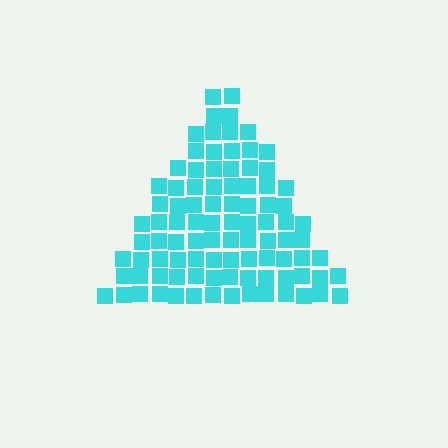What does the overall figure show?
The overall figure shows a triangle.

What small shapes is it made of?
It is made of small squares.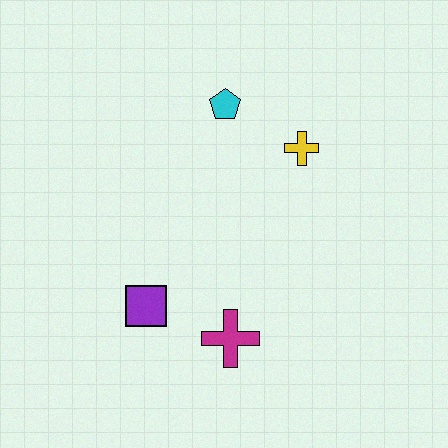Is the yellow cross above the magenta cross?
Yes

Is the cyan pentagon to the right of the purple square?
Yes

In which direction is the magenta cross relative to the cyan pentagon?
The magenta cross is below the cyan pentagon.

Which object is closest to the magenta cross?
The purple square is closest to the magenta cross.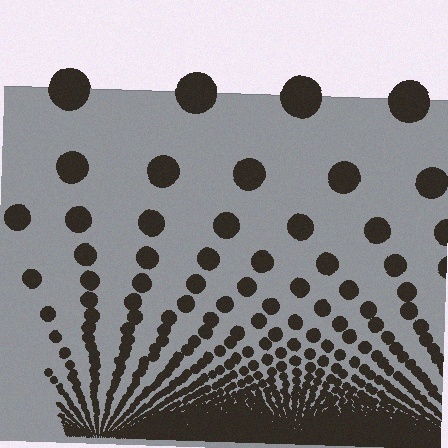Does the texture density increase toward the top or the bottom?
Density increases toward the bottom.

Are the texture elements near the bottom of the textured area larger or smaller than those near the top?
Smaller. The gradient is inverted — elements near the bottom are smaller and denser.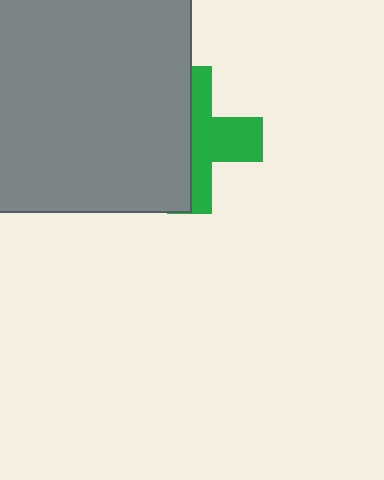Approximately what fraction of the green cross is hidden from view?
Roughly 53% of the green cross is hidden behind the gray square.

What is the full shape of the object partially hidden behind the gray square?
The partially hidden object is a green cross.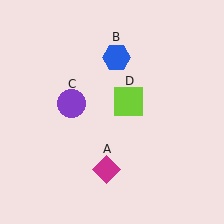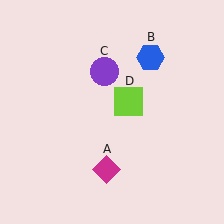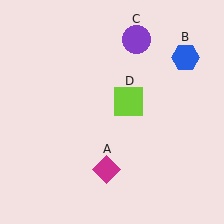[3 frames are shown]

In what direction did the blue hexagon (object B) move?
The blue hexagon (object B) moved right.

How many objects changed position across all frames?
2 objects changed position: blue hexagon (object B), purple circle (object C).